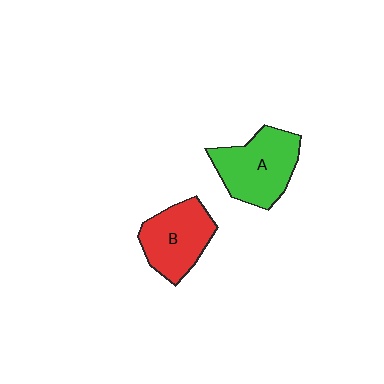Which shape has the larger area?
Shape A (green).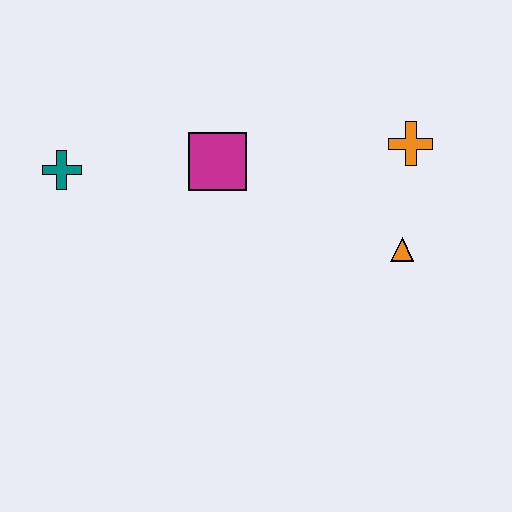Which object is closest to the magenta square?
The teal cross is closest to the magenta square.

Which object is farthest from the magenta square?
The orange triangle is farthest from the magenta square.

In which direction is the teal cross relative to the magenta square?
The teal cross is to the left of the magenta square.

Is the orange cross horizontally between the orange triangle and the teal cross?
No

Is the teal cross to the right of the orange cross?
No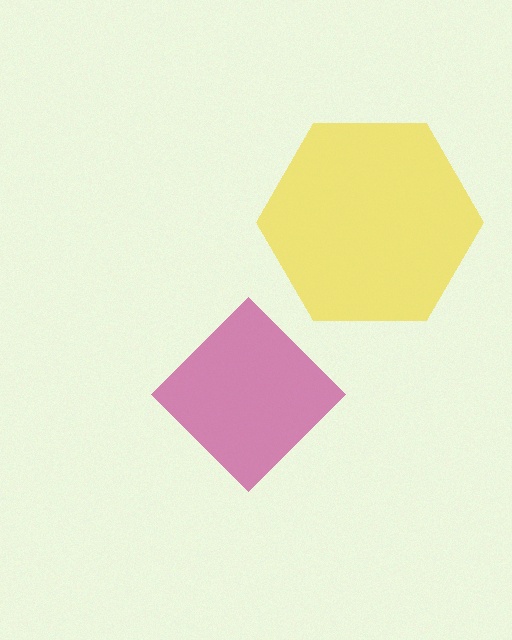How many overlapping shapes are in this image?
There are 2 overlapping shapes in the image.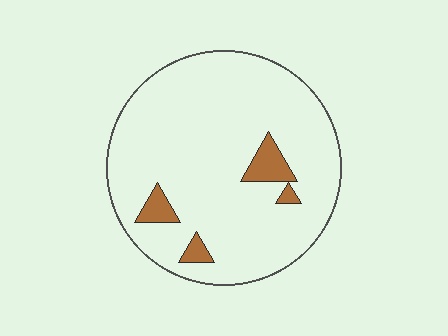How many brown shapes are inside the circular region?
4.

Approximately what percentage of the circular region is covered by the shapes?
Approximately 10%.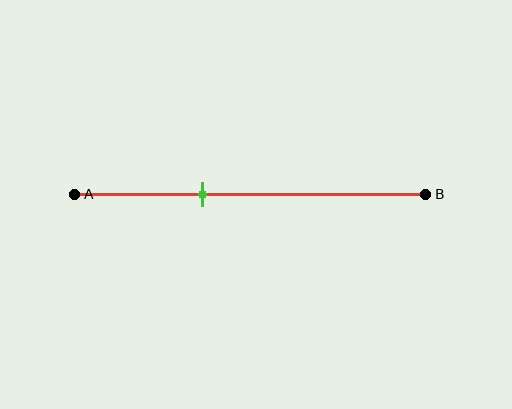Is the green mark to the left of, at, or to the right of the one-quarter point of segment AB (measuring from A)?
The green mark is to the right of the one-quarter point of segment AB.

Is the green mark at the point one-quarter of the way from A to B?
No, the mark is at about 35% from A, not at the 25% one-quarter point.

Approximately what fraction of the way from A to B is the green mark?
The green mark is approximately 35% of the way from A to B.